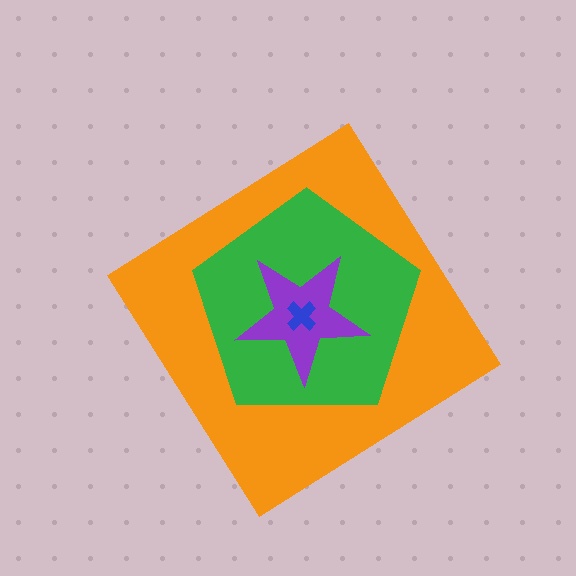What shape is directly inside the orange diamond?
The green pentagon.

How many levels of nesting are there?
4.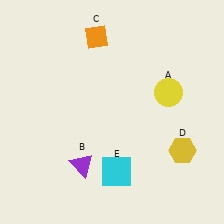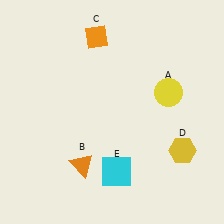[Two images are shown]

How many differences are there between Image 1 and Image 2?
There is 1 difference between the two images.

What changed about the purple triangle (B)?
In Image 1, B is purple. In Image 2, it changed to orange.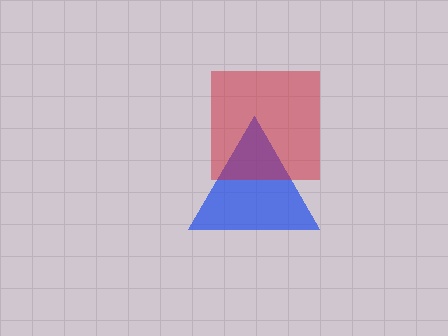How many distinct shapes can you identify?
There are 2 distinct shapes: a blue triangle, a red square.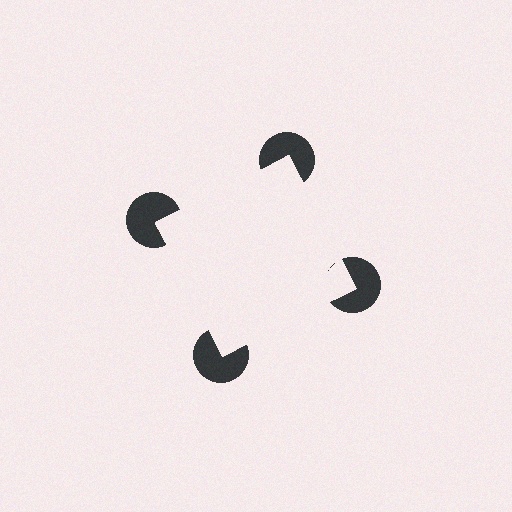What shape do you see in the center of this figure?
An illusory square — its edges are inferred from the aligned wedge cuts in the pac-man discs, not physically drawn.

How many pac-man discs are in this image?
There are 4 — one at each vertex of the illusory square.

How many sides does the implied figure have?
4 sides.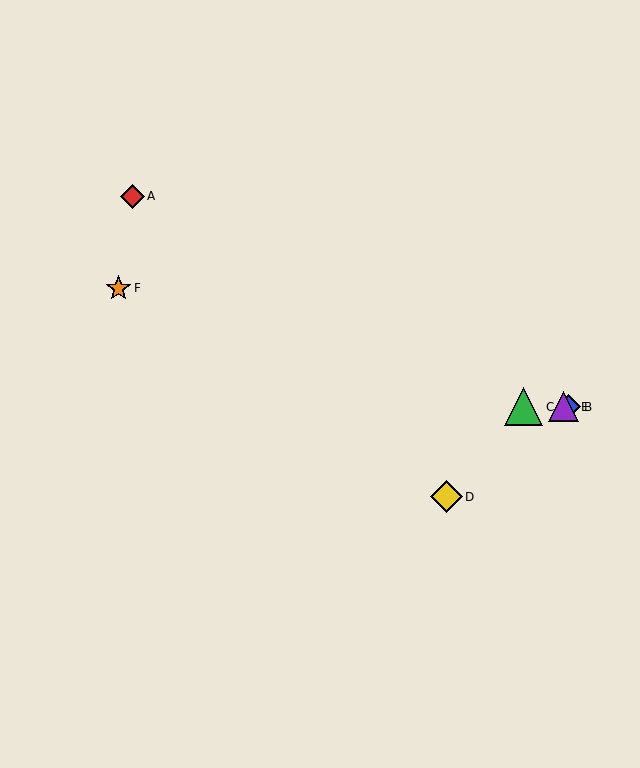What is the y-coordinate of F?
Object F is at y≈288.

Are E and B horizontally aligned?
Yes, both are at y≈407.